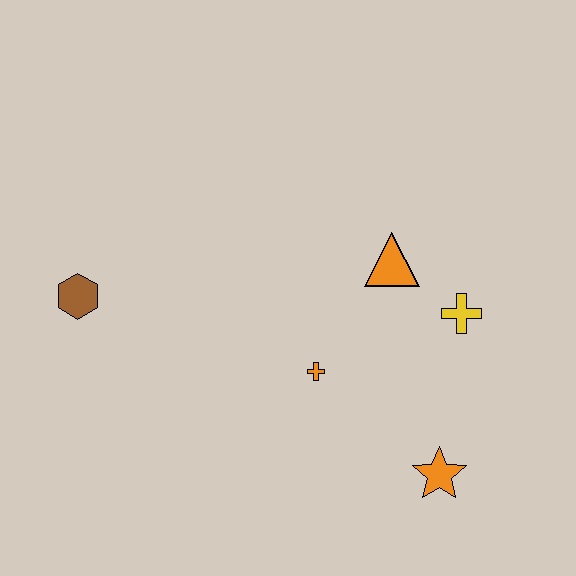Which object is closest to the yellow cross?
The orange triangle is closest to the yellow cross.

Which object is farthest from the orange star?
The brown hexagon is farthest from the orange star.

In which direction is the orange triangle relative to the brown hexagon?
The orange triangle is to the right of the brown hexagon.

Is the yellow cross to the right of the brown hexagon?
Yes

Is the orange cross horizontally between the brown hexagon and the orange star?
Yes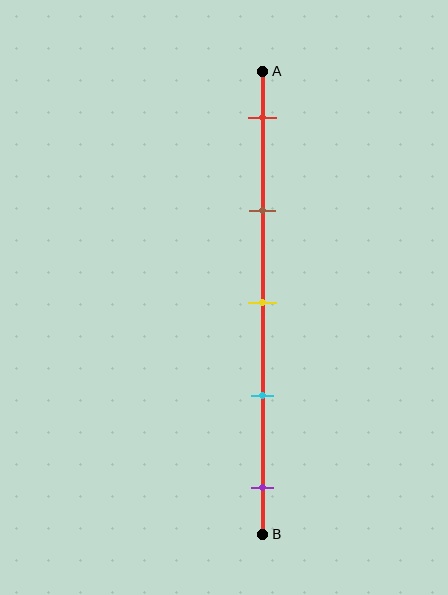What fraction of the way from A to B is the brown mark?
The brown mark is approximately 30% (0.3) of the way from A to B.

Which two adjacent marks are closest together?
The yellow and cyan marks are the closest adjacent pair.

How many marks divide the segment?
There are 5 marks dividing the segment.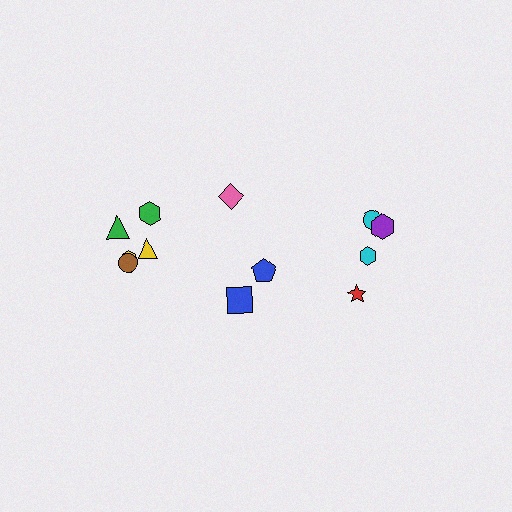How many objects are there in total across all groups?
There are 12 objects.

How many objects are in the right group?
There are 4 objects.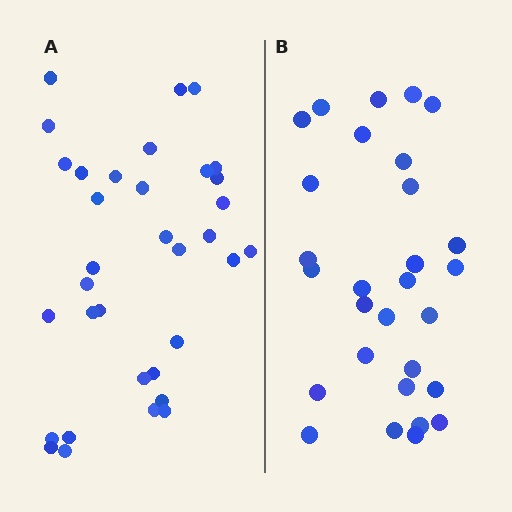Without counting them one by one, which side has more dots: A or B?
Region A (the left region) has more dots.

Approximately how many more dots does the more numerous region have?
Region A has about 5 more dots than region B.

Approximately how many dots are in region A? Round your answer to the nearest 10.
About 30 dots. (The exact count is 34, which rounds to 30.)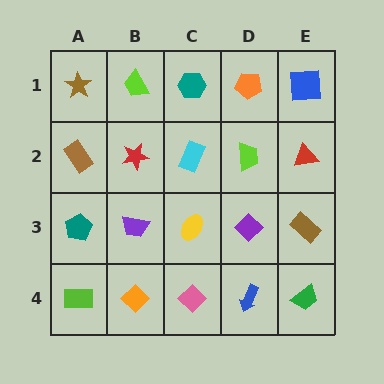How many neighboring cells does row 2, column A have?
3.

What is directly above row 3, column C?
A cyan rectangle.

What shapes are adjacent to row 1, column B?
A red star (row 2, column B), a brown star (row 1, column A), a teal hexagon (row 1, column C).